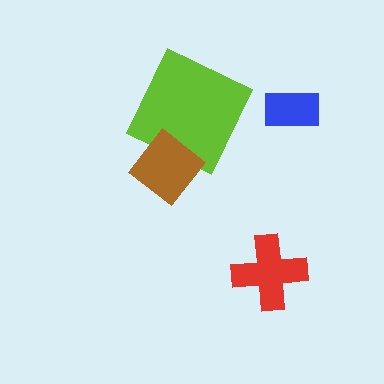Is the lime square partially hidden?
Yes, it is partially covered by another shape.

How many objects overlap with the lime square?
1 object overlaps with the lime square.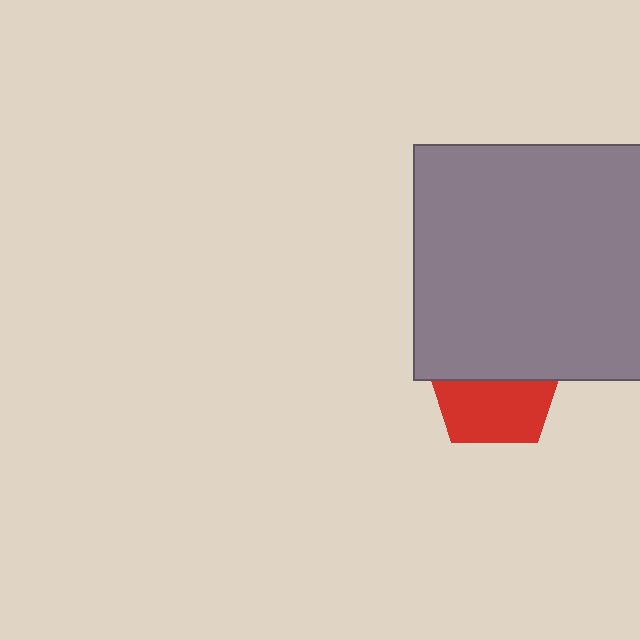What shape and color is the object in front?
The object in front is a gray square.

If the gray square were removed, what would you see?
You would see the complete red pentagon.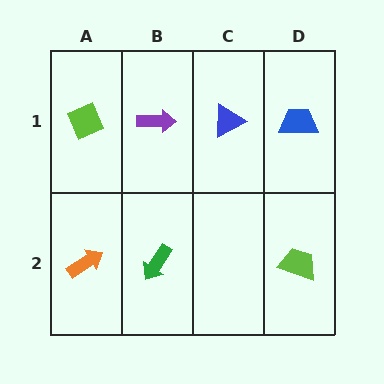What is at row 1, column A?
A lime diamond.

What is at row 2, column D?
A lime trapezoid.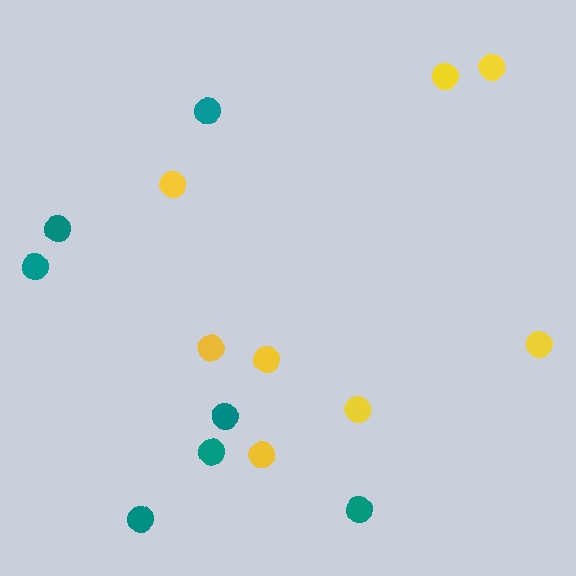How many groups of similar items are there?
There are 2 groups: one group of yellow circles (8) and one group of teal circles (7).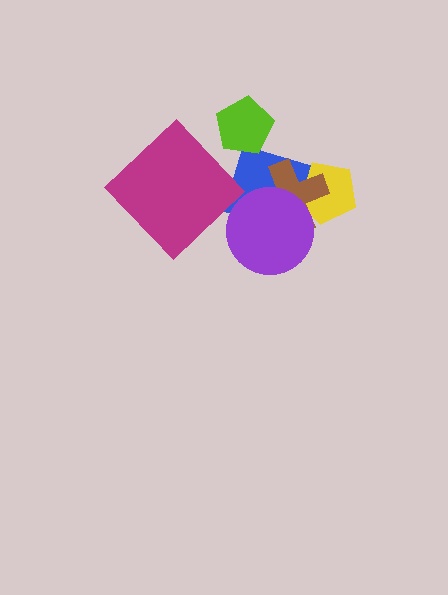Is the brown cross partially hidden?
Yes, it is partially covered by another shape.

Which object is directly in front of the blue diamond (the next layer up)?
The brown cross is directly in front of the blue diamond.